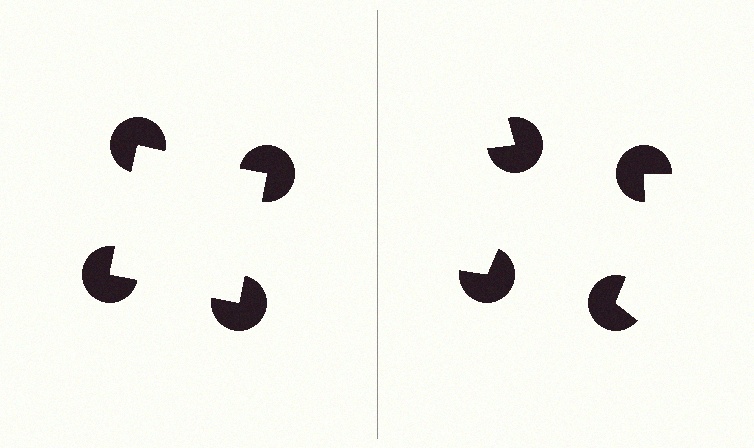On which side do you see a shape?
An illusory square appears on the left side. On the right side the wedge cuts are rotated, so no coherent shape forms.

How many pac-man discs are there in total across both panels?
8 — 4 on each side.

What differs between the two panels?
The pac-man discs are positioned identically on both sides; only the wedge orientations differ. On the left they align to a square; on the right they are misaligned.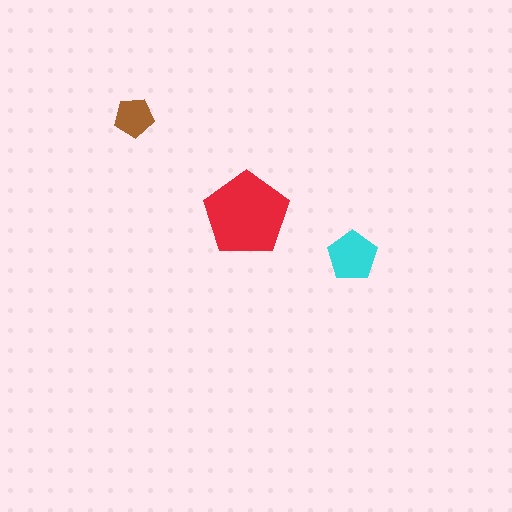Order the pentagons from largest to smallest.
the red one, the cyan one, the brown one.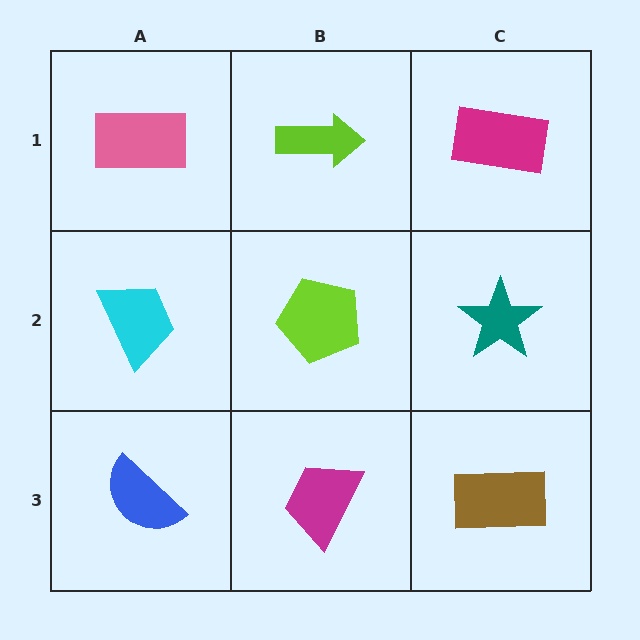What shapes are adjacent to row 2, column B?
A lime arrow (row 1, column B), a magenta trapezoid (row 3, column B), a cyan trapezoid (row 2, column A), a teal star (row 2, column C).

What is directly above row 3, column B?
A lime pentagon.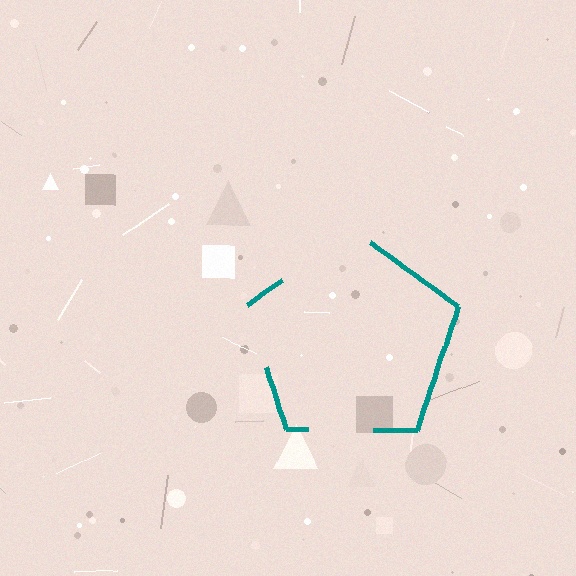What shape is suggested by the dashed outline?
The dashed outline suggests a pentagon.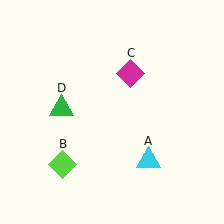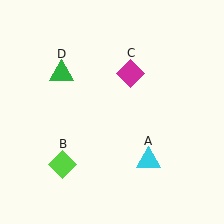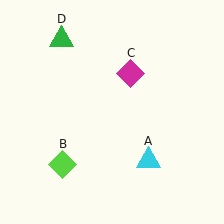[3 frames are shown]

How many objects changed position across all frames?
1 object changed position: green triangle (object D).